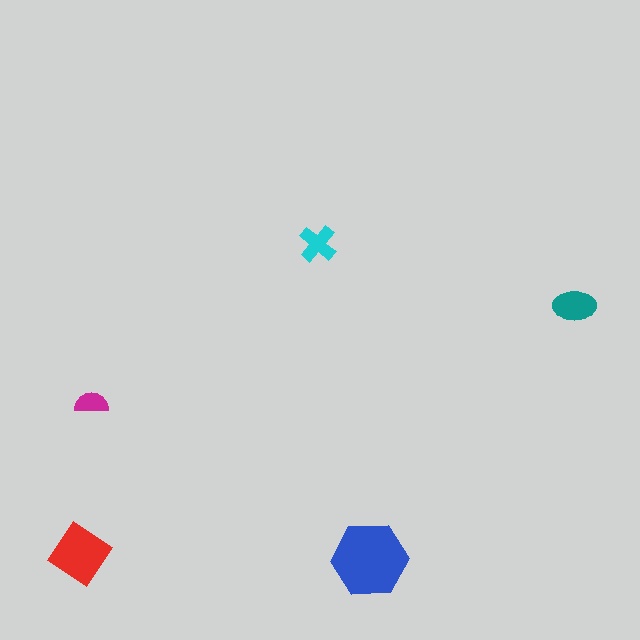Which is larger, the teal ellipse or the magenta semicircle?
The teal ellipse.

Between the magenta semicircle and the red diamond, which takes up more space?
The red diamond.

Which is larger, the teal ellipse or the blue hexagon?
The blue hexagon.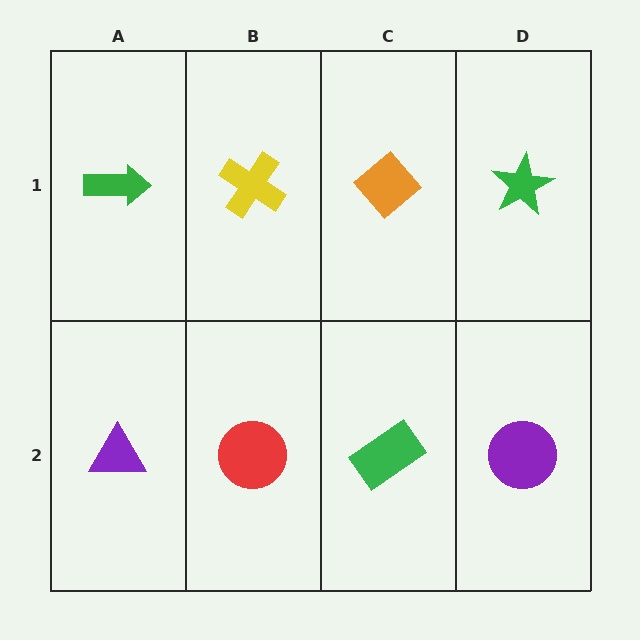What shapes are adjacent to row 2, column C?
An orange diamond (row 1, column C), a red circle (row 2, column B), a purple circle (row 2, column D).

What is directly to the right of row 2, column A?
A red circle.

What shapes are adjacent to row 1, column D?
A purple circle (row 2, column D), an orange diamond (row 1, column C).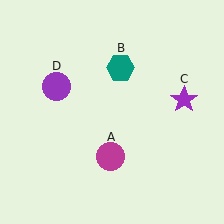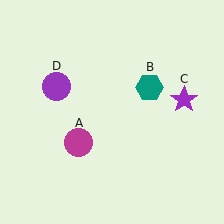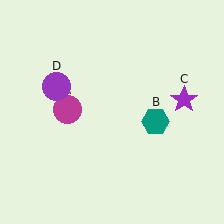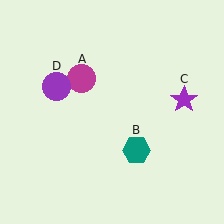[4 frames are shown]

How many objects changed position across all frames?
2 objects changed position: magenta circle (object A), teal hexagon (object B).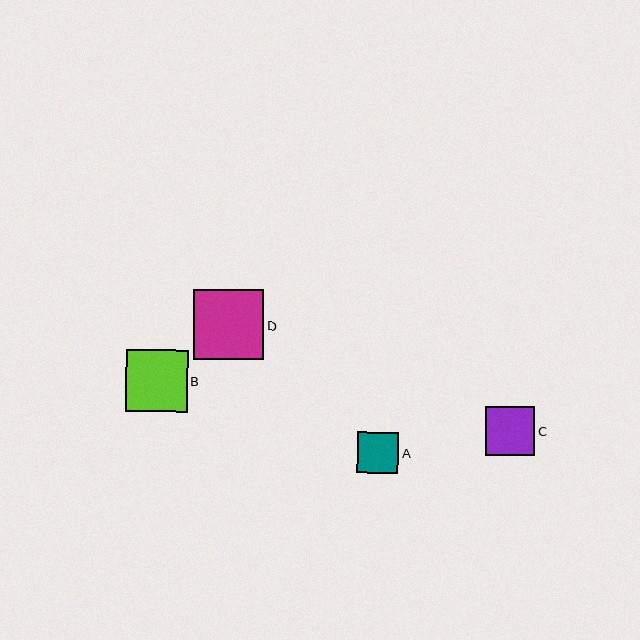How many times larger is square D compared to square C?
Square D is approximately 1.4 times the size of square C.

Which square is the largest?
Square D is the largest with a size of approximately 71 pixels.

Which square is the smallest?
Square A is the smallest with a size of approximately 41 pixels.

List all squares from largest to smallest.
From largest to smallest: D, B, C, A.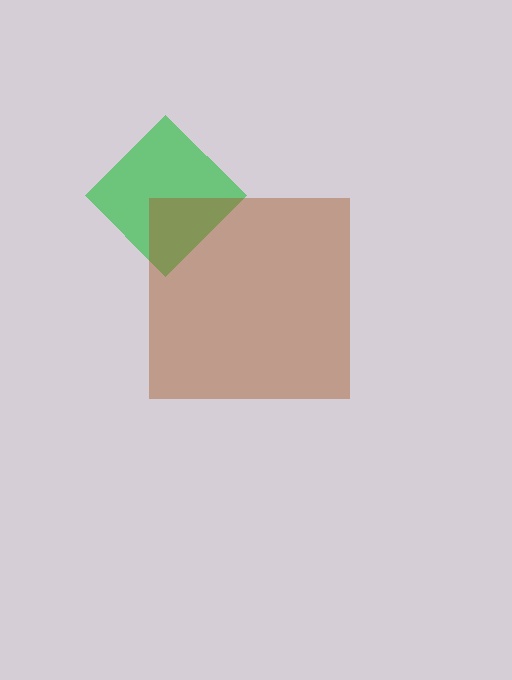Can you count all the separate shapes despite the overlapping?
Yes, there are 2 separate shapes.